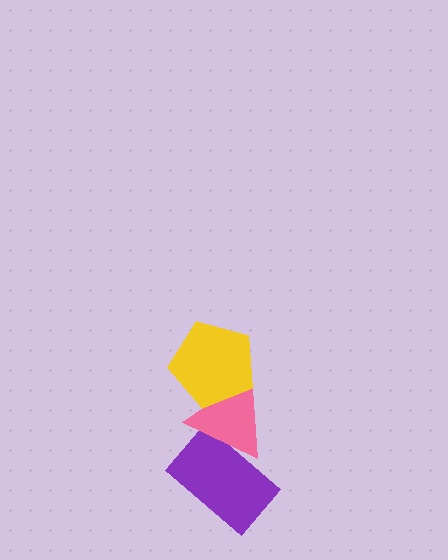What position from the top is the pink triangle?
The pink triangle is 2nd from the top.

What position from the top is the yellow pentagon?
The yellow pentagon is 1st from the top.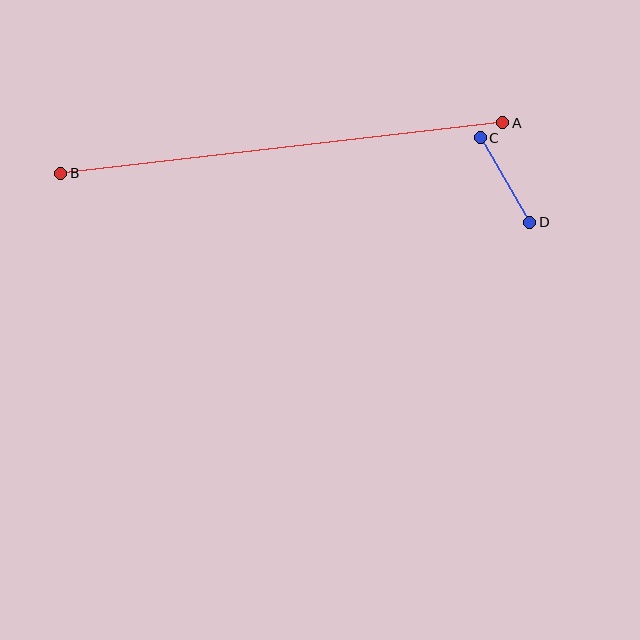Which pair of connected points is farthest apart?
Points A and B are farthest apart.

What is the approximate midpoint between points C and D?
The midpoint is at approximately (505, 180) pixels.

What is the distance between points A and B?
The distance is approximately 445 pixels.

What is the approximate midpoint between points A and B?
The midpoint is at approximately (282, 148) pixels.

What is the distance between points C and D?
The distance is approximately 98 pixels.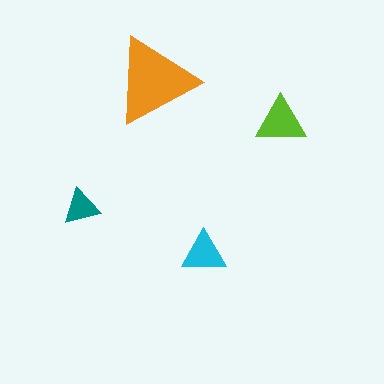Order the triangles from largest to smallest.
the orange one, the lime one, the cyan one, the teal one.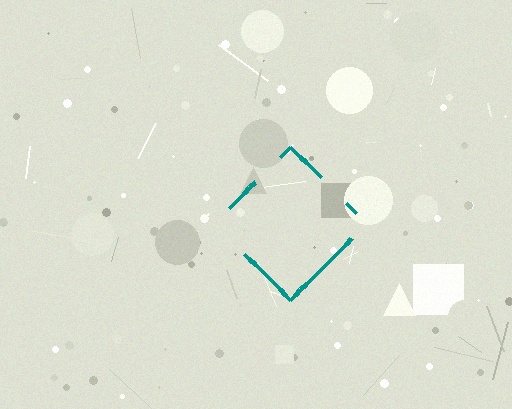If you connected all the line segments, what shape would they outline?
They would outline a diamond.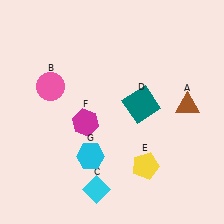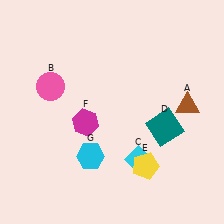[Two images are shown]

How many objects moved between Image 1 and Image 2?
2 objects moved between the two images.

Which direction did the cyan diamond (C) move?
The cyan diamond (C) moved right.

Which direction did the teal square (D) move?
The teal square (D) moved right.